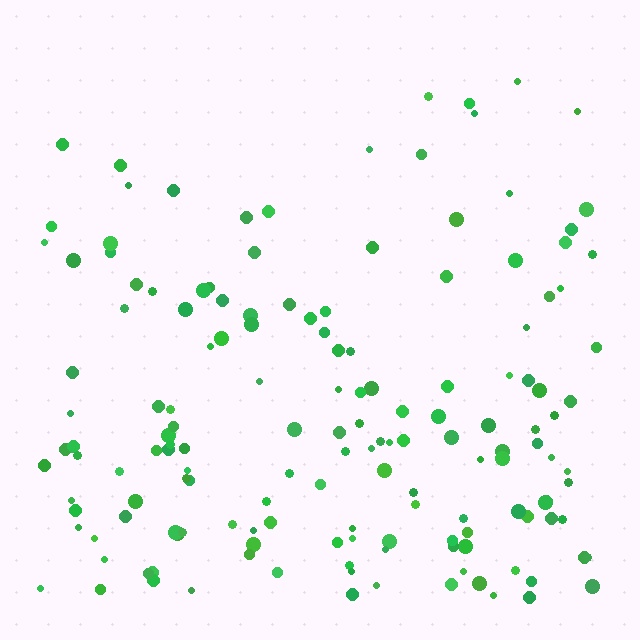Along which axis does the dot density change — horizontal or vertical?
Vertical.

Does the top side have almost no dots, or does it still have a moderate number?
Still a moderate number, just noticeably fewer than the bottom.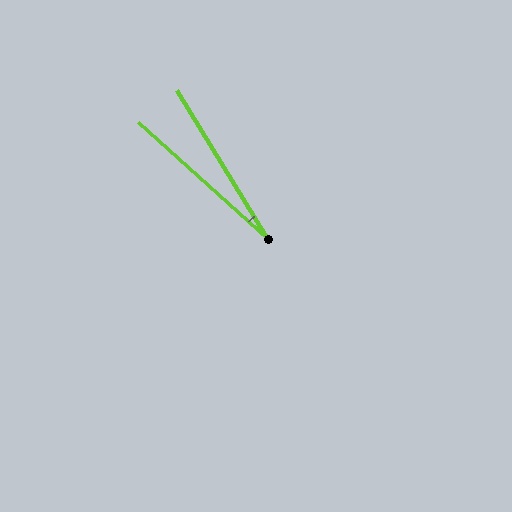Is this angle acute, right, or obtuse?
It is acute.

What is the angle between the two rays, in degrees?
Approximately 17 degrees.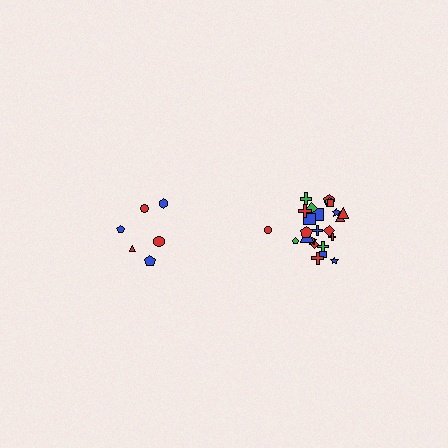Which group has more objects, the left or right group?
The right group.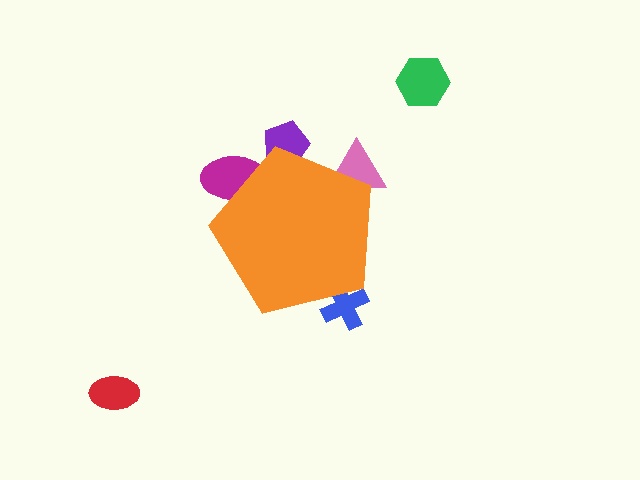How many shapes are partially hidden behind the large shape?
4 shapes are partially hidden.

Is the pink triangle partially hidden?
Yes, the pink triangle is partially hidden behind the orange pentagon.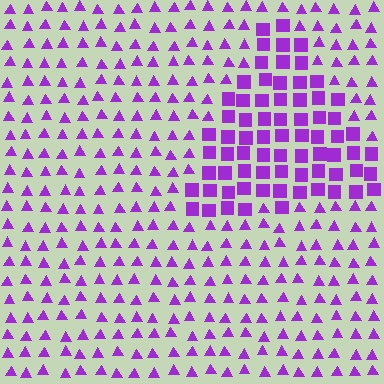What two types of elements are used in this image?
The image uses squares inside the triangle region and triangles outside it.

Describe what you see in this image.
The image is filled with small purple elements arranged in a uniform grid. A triangle-shaped region contains squares, while the surrounding area contains triangles. The boundary is defined purely by the change in element shape.